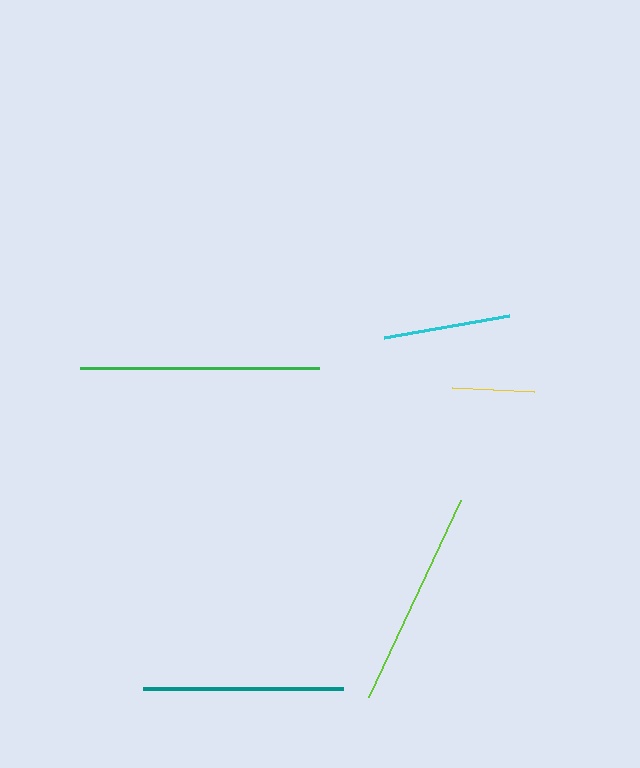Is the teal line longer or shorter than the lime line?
The lime line is longer than the teal line.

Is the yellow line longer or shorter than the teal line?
The teal line is longer than the yellow line.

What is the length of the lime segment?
The lime segment is approximately 218 pixels long.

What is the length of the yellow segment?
The yellow segment is approximately 82 pixels long.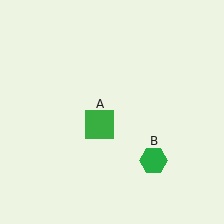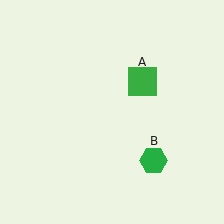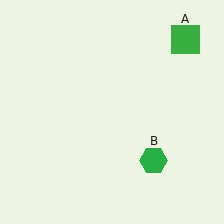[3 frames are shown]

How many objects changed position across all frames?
1 object changed position: green square (object A).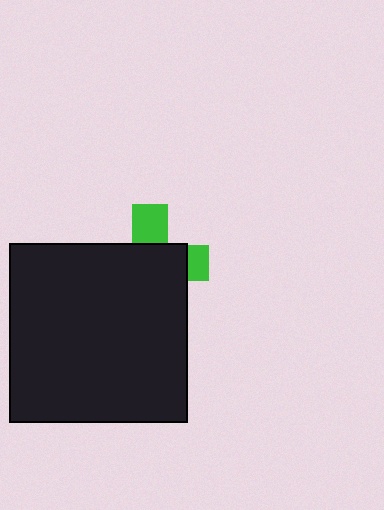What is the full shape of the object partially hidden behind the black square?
The partially hidden object is a green cross.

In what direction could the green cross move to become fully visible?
The green cross could move up. That would shift it out from behind the black square entirely.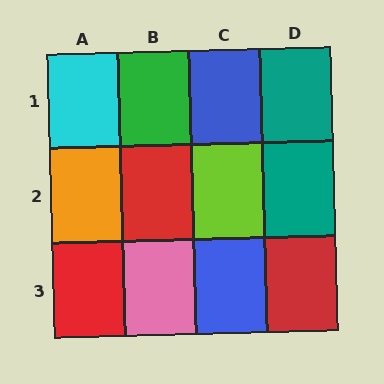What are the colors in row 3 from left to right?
Red, pink, blue, red.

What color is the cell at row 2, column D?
Teal.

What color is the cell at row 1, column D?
Teal.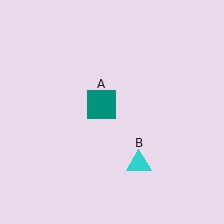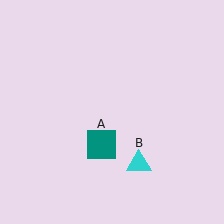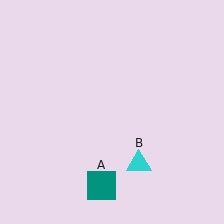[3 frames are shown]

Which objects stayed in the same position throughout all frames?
Cyan triangle (object B) remained stationary.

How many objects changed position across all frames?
1 object changed position: teal square (object A).